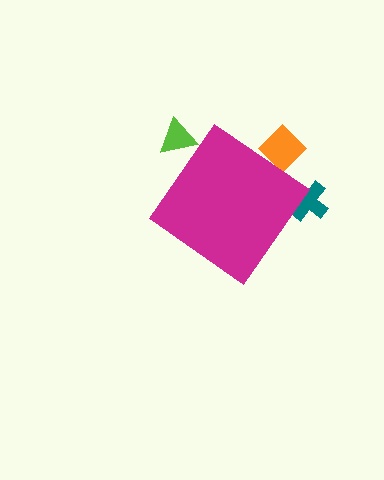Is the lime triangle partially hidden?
Yes, the lime triangle is partially hidden behind the magenta diamond.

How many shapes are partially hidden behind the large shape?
3 shapes are partially hidden.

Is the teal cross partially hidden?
Yes, the teal cross is partially hidden behind the magenta diamond.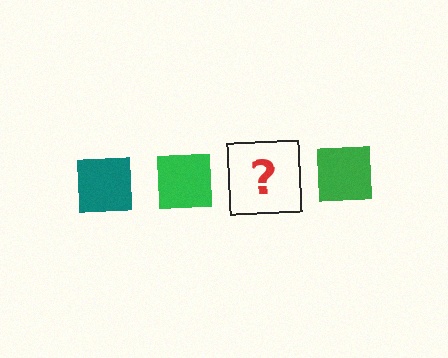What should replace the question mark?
The question mark should be replaced with a teal square.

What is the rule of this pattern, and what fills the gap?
The rule is that the pattern cycles through teal, green squares. The gap should be filled with a teal square.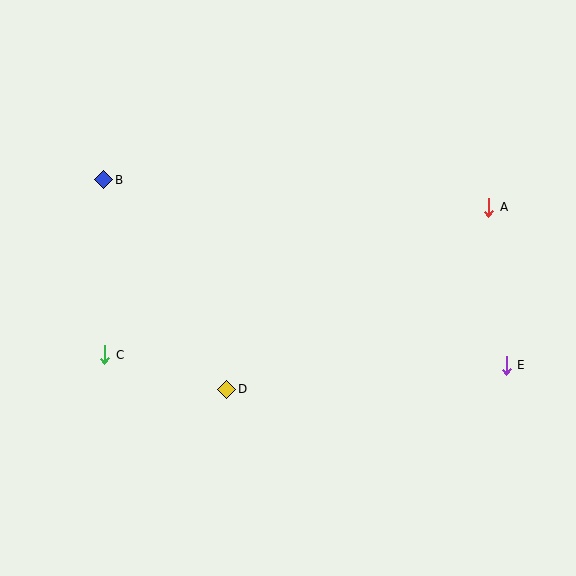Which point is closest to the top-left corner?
Point B is closest to the top-left corner.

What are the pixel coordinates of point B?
Point B is at (104, 180).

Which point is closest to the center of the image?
Point D at (227, 389) is closest to the center.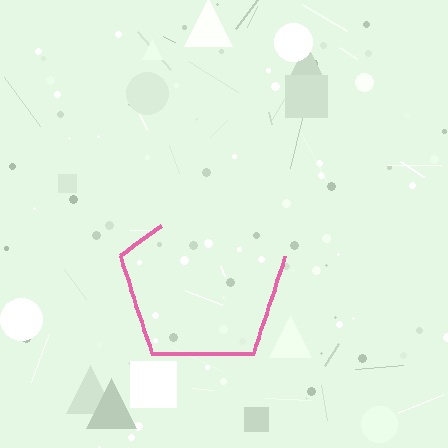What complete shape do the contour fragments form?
The contour fragments form a pentagon.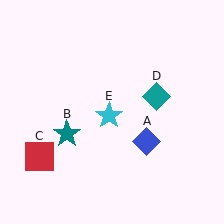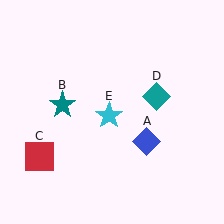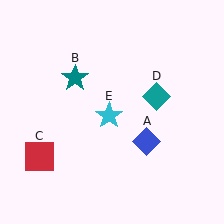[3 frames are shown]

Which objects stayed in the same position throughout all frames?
Blue diamond (object A) and red square (object C) and teal diamond (object D) and cyan star (object E) remained stationary.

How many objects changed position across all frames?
1 object changed position: teal star (object B).